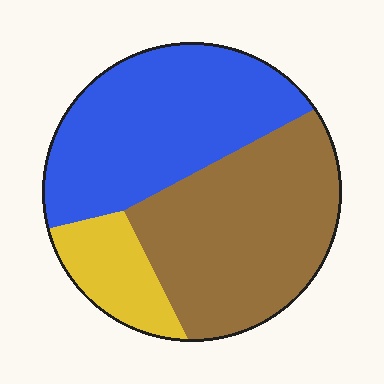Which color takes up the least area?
Yellow, at roughly 15%.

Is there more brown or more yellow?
Brown.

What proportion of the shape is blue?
Blue takes up about two fifths (2/5) of the shape.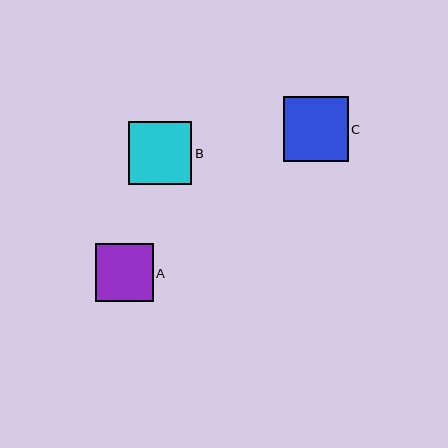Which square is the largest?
Square C is the largest with a size of approximately 64 pixels.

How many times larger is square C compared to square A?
Square C is approximately 1.1 times the size of square A.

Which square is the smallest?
Square A is the smallest with a size of approximately 58 pixels.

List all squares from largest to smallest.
From largest to smallest: C, B, A.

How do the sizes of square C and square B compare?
Square C and square B are approximately the same size.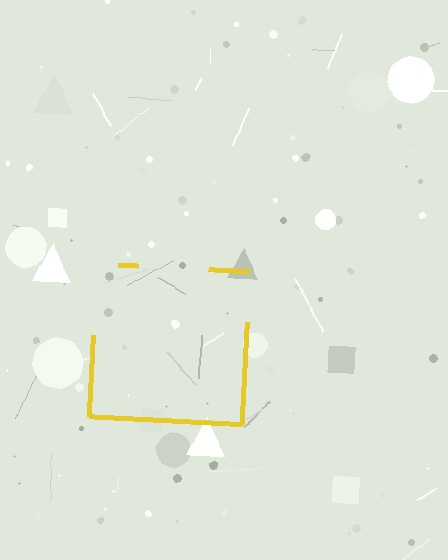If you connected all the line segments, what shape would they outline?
They would outline a square.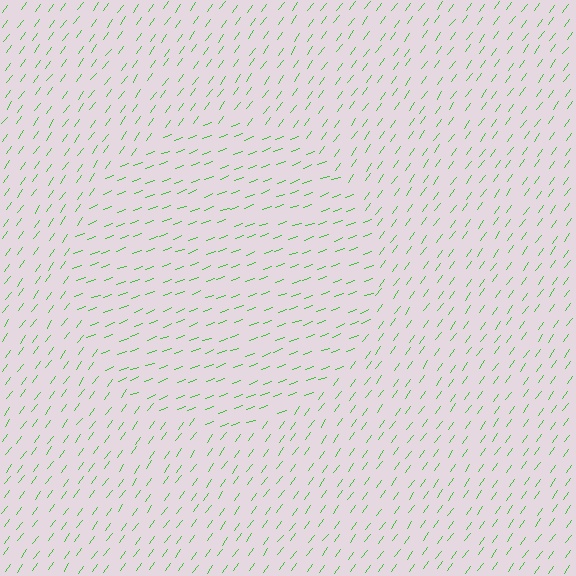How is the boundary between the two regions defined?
The boundary is defined purely by a change in line orientation (approximately 33 degrees difference). All lines are the same color and thickness.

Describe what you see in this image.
The image is filled with small green line segments. A circle region in the image has lines oriented differently from the surrounding lines, creating a visible texture boundary.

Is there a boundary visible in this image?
Yes, there is a texture boundary formed by a change in line orientation.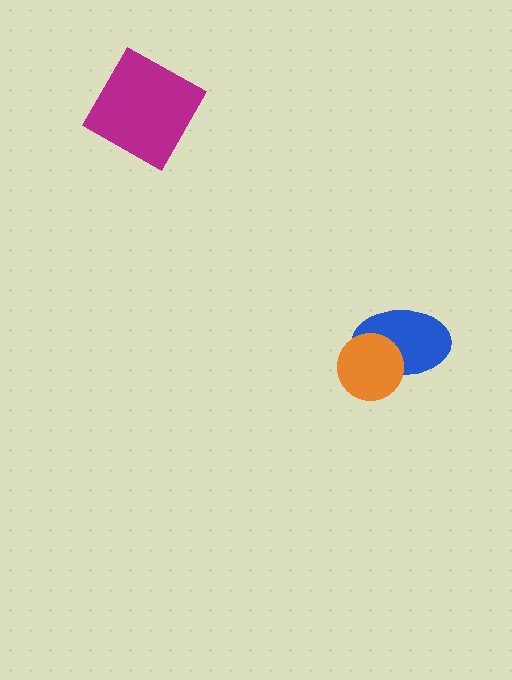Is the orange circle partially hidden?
No, no other shape covers it.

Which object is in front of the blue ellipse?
The orange circle is in front of the blue ellipse.